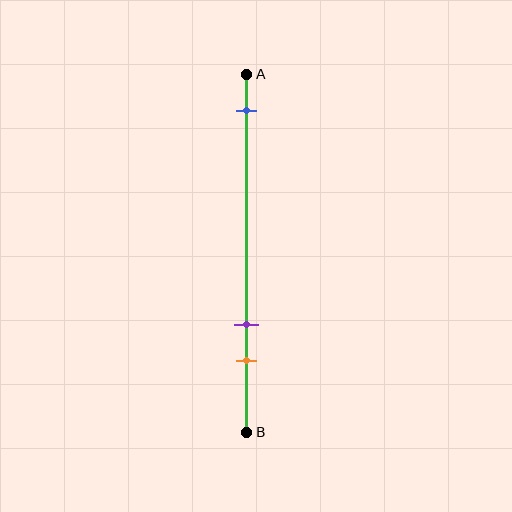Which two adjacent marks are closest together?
The purple and orange marks are the closest adjacent pair.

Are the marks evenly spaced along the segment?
No, the marks are not evenly spaced.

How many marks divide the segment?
There are 3 marks dividing the segment.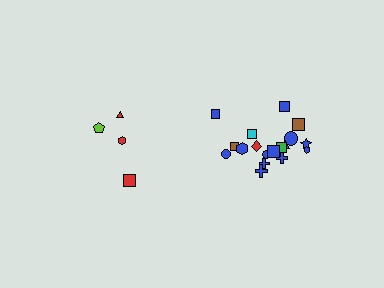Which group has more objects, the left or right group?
The right group.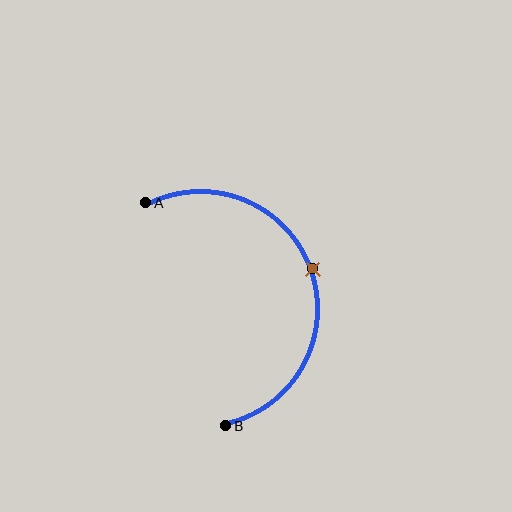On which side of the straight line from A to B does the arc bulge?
The arc bulges to the right of the straight line connecting A and B.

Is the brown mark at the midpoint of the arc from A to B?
Yes. The brown mark lies on the arc at equal arc-length from both A and B — it is the arc midpoint.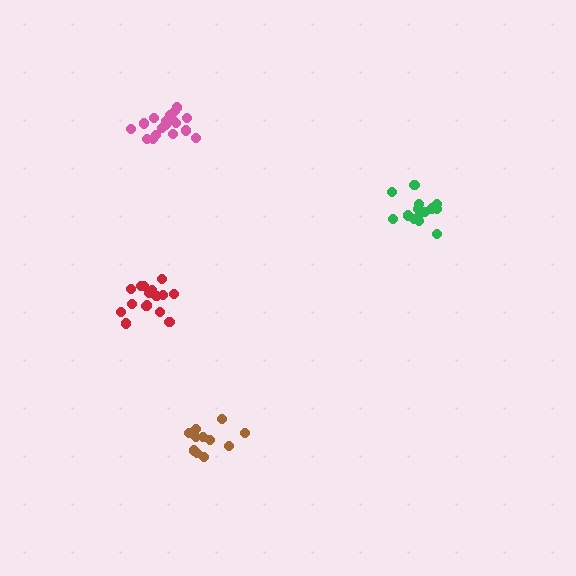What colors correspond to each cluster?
The clusters are colored: brown, green, red, pink.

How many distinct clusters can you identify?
There are 4 distinct clusters.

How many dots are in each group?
Group 1: 12 dots, Group 2: 15 dots, Group 3: 16 dots, Group 4: 18 dots (61 total).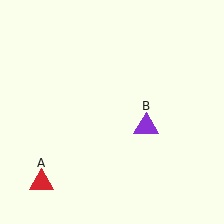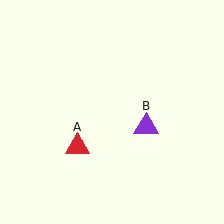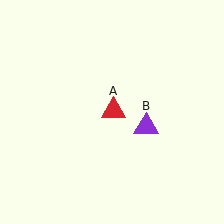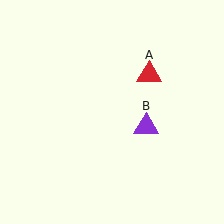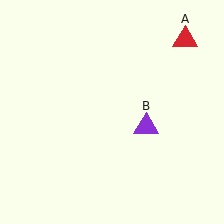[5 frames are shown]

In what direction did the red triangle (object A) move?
The red triangle (object A) moved up and to the right.